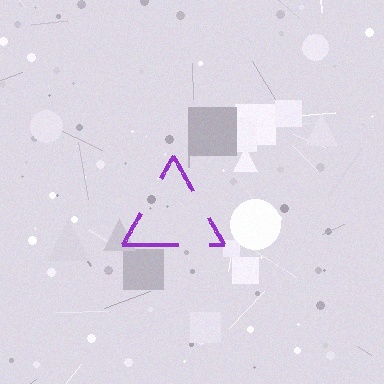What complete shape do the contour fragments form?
The contour fragments form a triangle.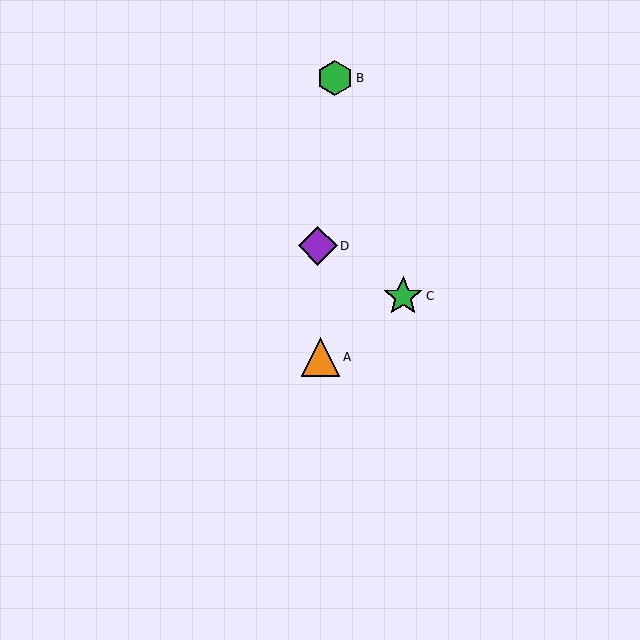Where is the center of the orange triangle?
The center of the orange triangle is at (321, 357).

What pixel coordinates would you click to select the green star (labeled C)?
Click at (403, 296) to select the green star C.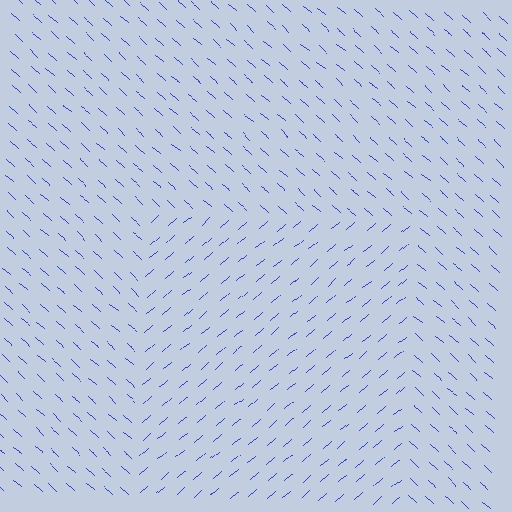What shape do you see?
I see a rectangle.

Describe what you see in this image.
The image is filled with small blue line segments. A rectangle region in the image has lines oriented differently from the surrounding lines, creating a visible texture boundary.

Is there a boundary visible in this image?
Yes, there is a texture boundary formed by a change in line orientation.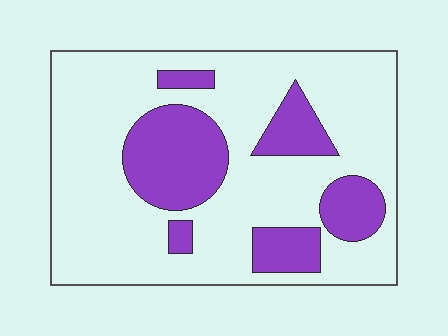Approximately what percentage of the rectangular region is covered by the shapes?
Approximately 25%.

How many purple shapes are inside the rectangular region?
6.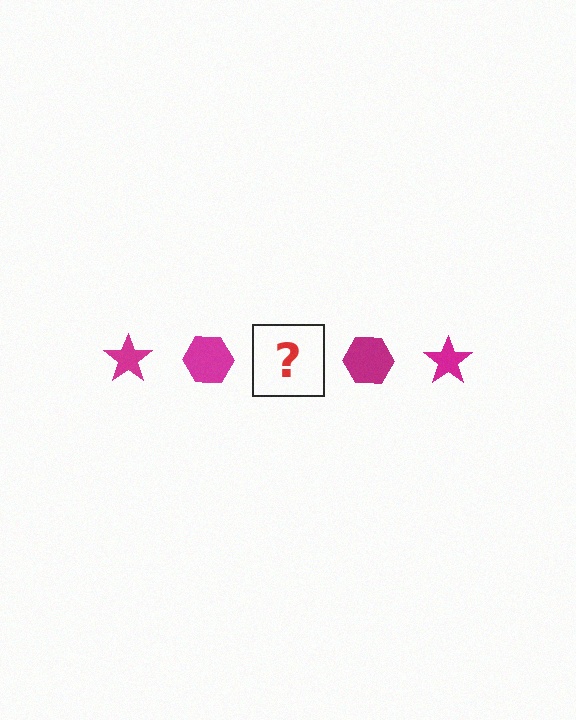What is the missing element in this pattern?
The missing element is a magenta star.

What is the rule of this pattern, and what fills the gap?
The rule is that the pattern cycles through star, hexagon shapes in magenta. The gap should be filled with a magenta star.